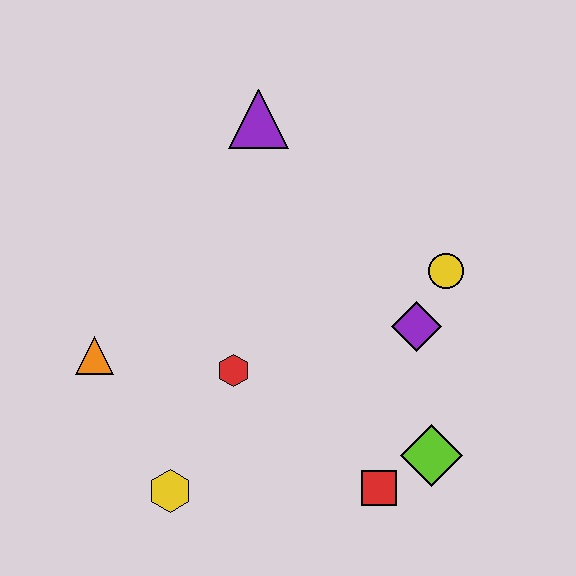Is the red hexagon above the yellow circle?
No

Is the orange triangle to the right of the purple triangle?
No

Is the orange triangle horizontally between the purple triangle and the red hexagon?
No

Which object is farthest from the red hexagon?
The purple triangle is farthest from the red hexagon.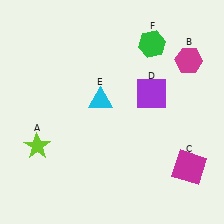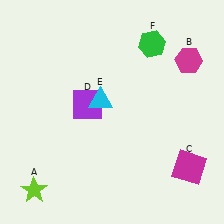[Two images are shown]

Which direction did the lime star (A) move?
The lime star (A) moved down.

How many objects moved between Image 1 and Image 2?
2 objects moved between the two images.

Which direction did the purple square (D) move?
The purple square (D) moved left.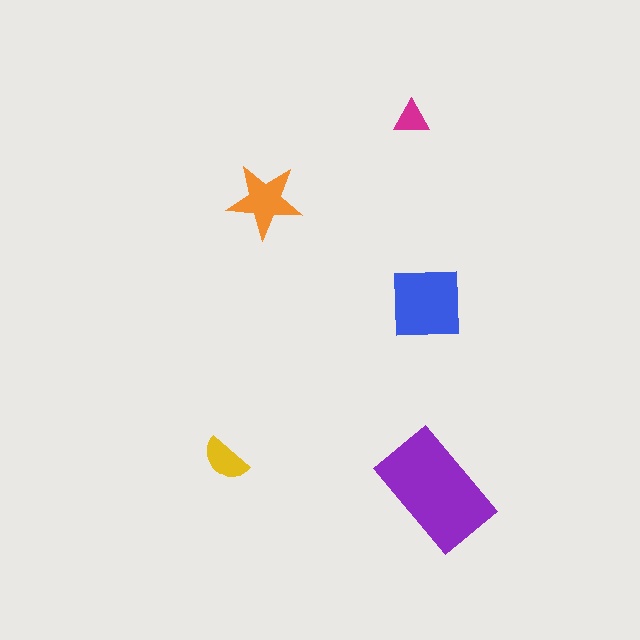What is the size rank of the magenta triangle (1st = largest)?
5th.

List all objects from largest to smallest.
The purple rectangle, the blue square, the orange star, the yellow semicircle, the magenta triangle.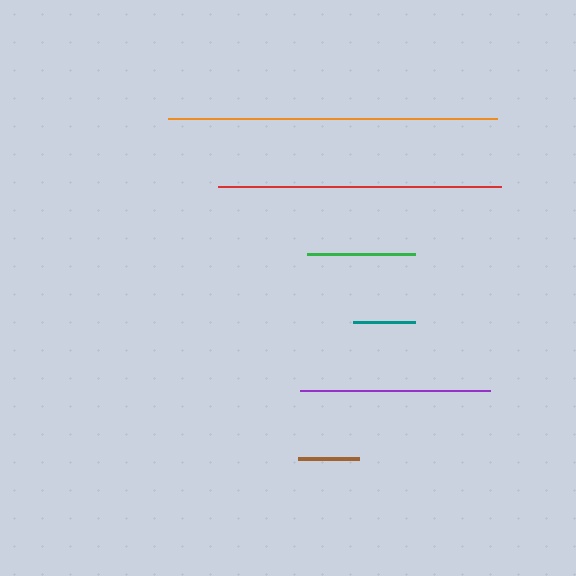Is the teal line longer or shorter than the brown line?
The teal line is longer than the brown line.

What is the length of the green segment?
The green segment is approximately 108 pixels long.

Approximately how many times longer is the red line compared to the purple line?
The red line is approximately 1.5 times the length of the purple line.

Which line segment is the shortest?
The brown line is the shortest at approximately 61 pixels.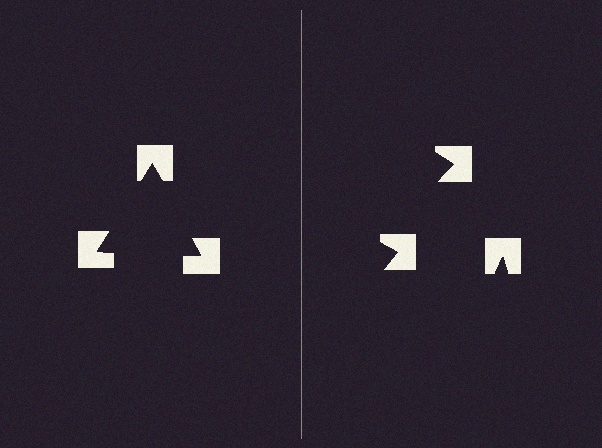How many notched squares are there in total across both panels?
6 — 3 on each side.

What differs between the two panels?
The notched squares are positioned identically on both sides; only the wedge orientations differ. On the left they align to a triangle; on the right they are misaligned.